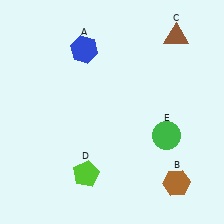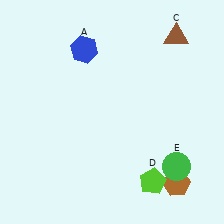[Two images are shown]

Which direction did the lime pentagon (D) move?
The lime pentagon (D) moved right.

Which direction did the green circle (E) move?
The green circle (E) moved down.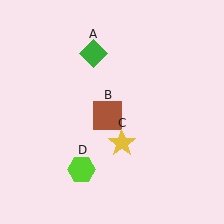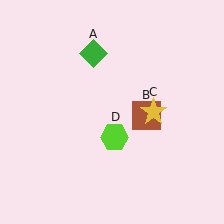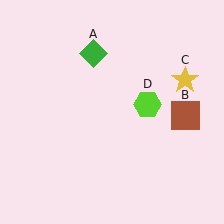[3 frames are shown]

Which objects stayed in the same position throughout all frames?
Green diamond (object A) remained stationary.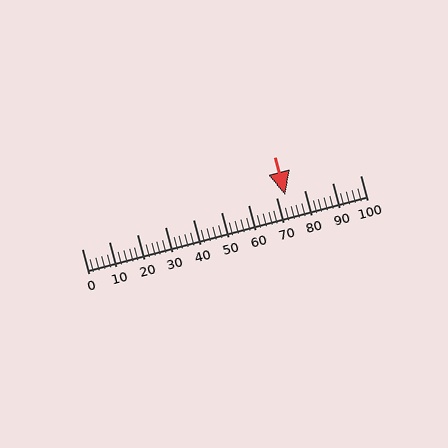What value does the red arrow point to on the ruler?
The red arrow points to approximately 73.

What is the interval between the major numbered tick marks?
The major tick marks are spaced 10 units apart.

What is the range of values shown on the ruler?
The ruler shows values from 0 to 100.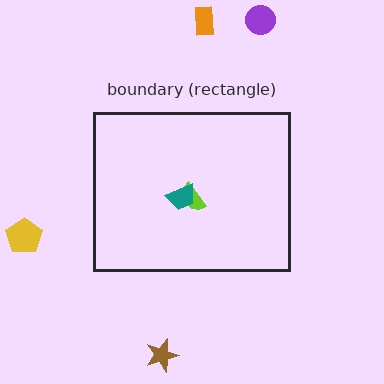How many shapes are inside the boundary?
2 inside, 4 outside.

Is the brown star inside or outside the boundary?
Outside.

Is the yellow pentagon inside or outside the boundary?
Outside.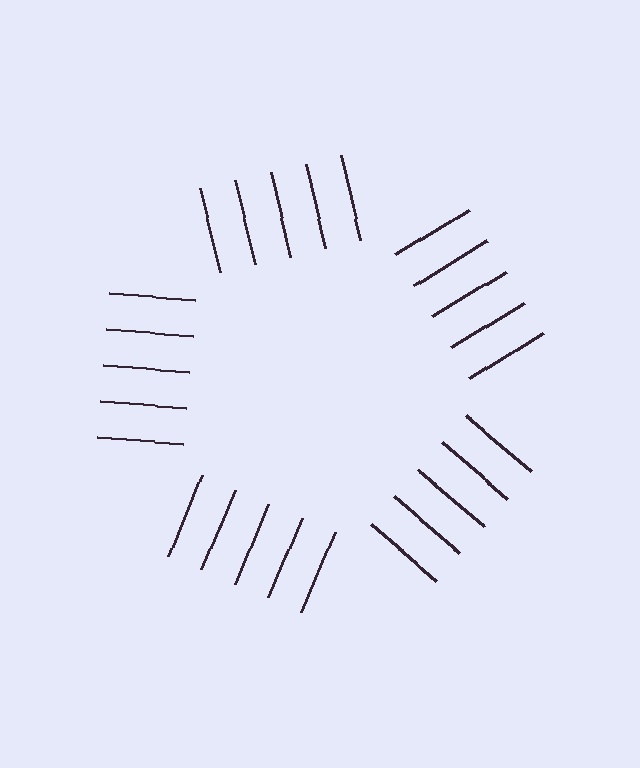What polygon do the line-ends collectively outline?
An illusory pentagon — the line segments terminate on its edges but no continuous stroke is drawn.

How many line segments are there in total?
25 — 5 along each of the 5 edges.